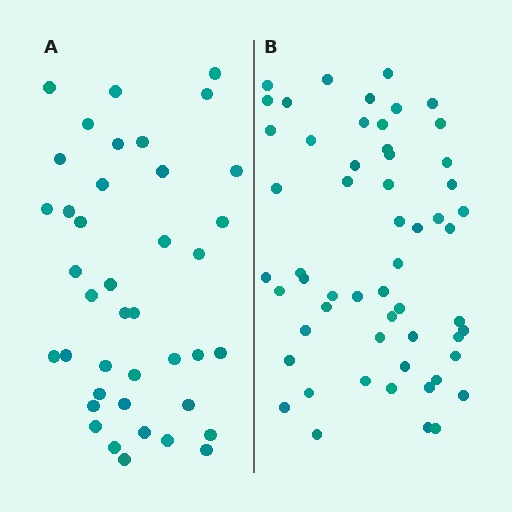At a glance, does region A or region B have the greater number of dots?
Region B (the right region) has more dots.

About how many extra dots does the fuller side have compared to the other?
Region B has approximately 15 more dots than region A.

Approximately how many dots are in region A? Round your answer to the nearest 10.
About 40 dots.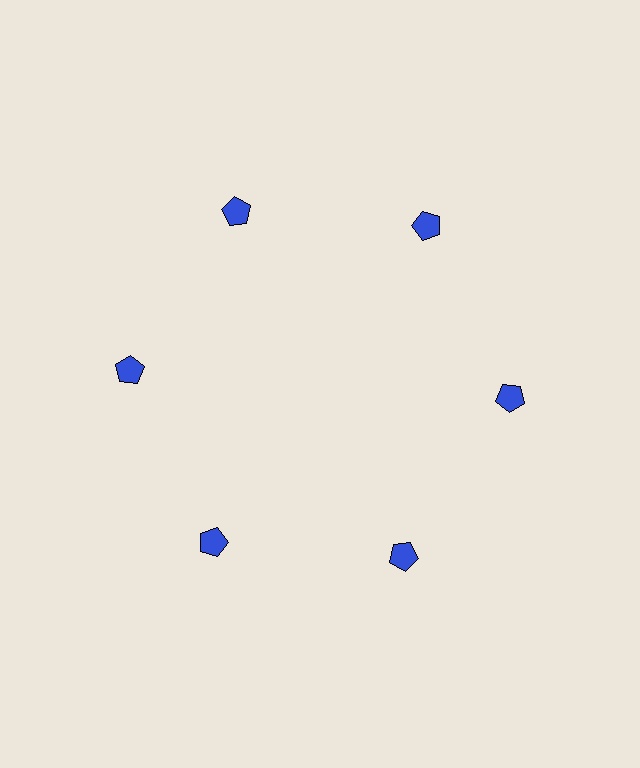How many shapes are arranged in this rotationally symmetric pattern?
There are 6 shapes, arranged in 6 groups of 1.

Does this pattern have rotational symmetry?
Yes, this pattern has 6-fold rotational symmetry. It looks the same after rotating 60 degrees around the center.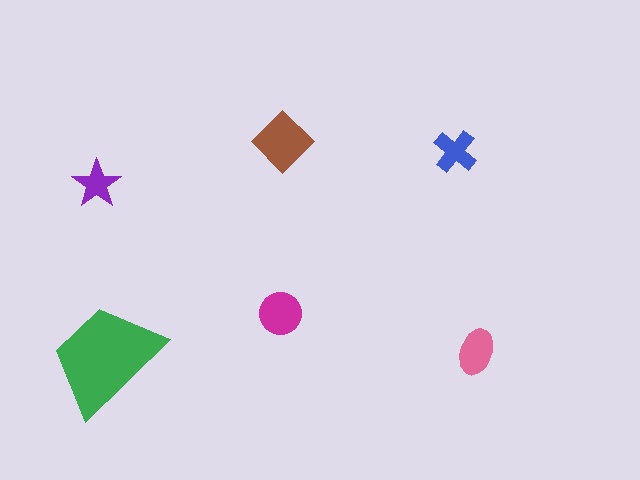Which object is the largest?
The green trapezoid.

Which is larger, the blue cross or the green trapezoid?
The green trapezoid.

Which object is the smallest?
The purple star.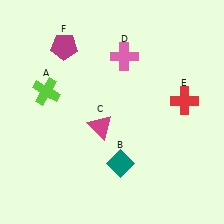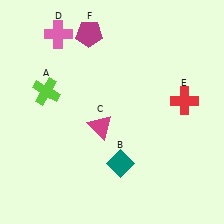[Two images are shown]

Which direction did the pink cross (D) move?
The pink cross (D) moved left.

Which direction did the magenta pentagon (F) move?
The magenta pentagon (F) moved right.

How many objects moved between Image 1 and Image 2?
2 objects moved between the two images.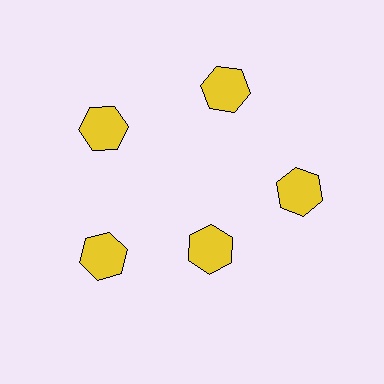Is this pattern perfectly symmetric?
No. The 5 yellow hexagons are arranged in a ring, but one element near the 5 o'clock position is pulled inward toward the center, breaking the 5-fold rotational symmetry.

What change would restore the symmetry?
The symmetry would be restored by moving it outward, back onto the ring so that all 5 hexagons sit at equal angles and equal distance from the center.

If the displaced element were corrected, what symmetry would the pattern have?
It would have 5-fold rotational symmetry — the pattern would map onto itself every 72 degrees.